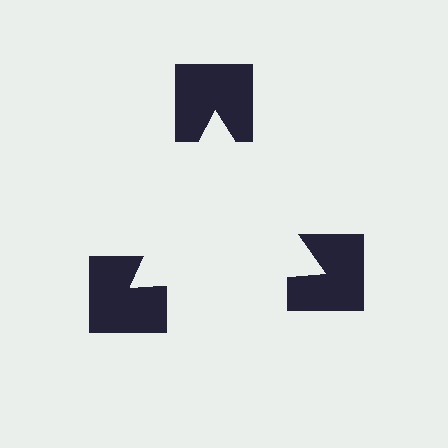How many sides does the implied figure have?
3 sides.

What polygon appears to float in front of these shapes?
An illusory triangle — its edges are inferred from the aligned wedge cuts in the notched squares, not physically drawn.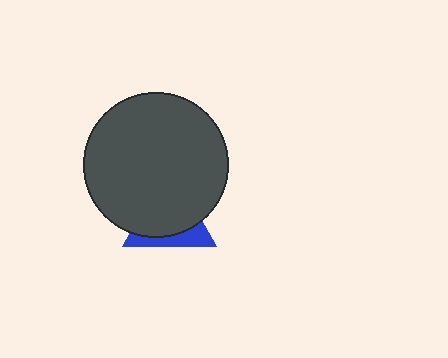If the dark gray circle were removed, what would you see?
You would see the complete blue triangle.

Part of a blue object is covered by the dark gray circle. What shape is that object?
It is a triangle.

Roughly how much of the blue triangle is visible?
A small part of it is visible (roughly 31%).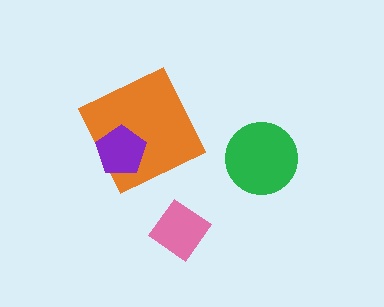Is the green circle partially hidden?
No, no other shape covers it.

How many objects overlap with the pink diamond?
0 objects overlap with the pink diamond.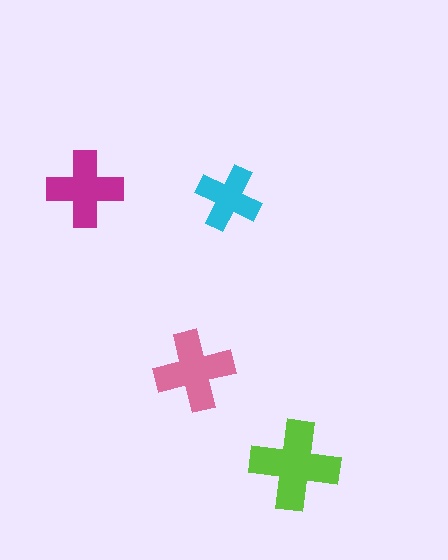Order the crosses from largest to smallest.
the lime one, the pink one, the magenta one, the cyan one.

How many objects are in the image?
There are 4 objects in the image.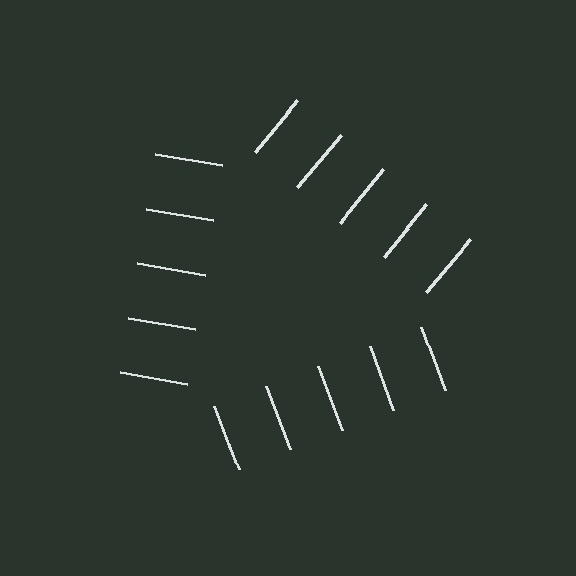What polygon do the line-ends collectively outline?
An illusory triangle — the line segments terminate on its edges but no continuous stroke is drawn.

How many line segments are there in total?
15 — 5 along each of the 3 edges.